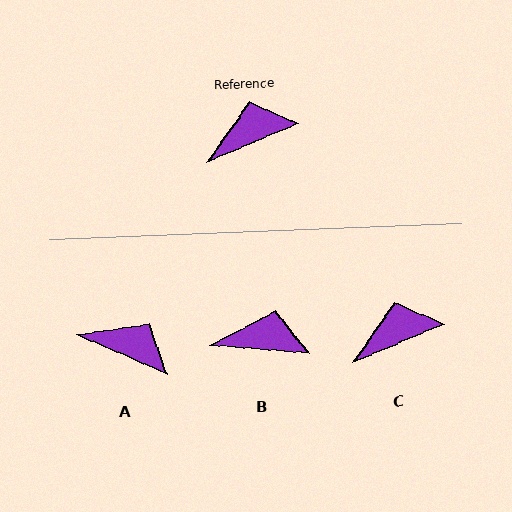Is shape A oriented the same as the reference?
No, it is off by about 46 degrees.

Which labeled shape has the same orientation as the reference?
C.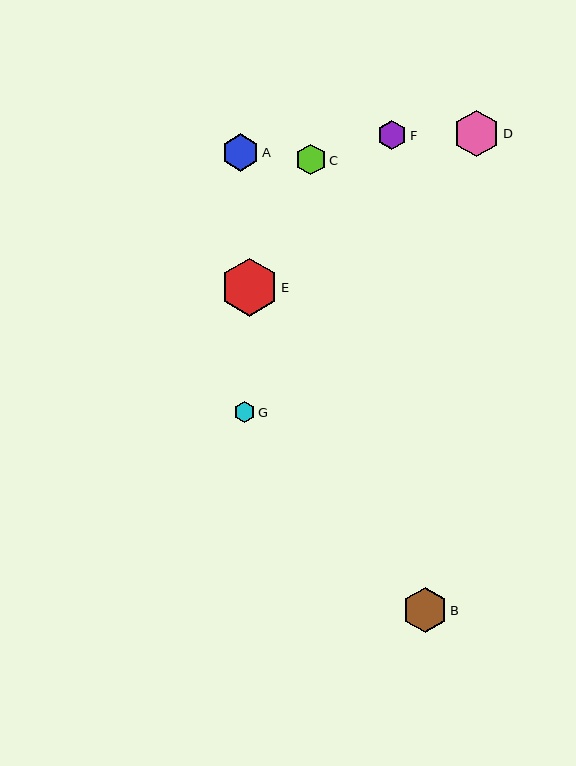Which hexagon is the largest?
Hexagon E is the largest with a size of approximately 58 pixels.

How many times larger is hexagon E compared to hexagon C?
Hexagon E is approximately 1.9 times the size of hexagon C.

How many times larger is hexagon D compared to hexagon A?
Hexagon D is approximately 1.3 times the size of hexagon A.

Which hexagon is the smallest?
Hexagon G is the smallest with a size of approximately 20 pixels.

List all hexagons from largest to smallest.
From largest to smallest: E, D, B, A, C, F, G.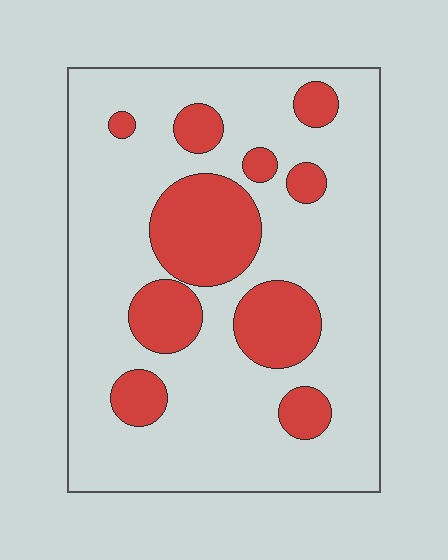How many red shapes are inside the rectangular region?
10.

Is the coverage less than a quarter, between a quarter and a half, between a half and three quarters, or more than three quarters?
Less than a quarter.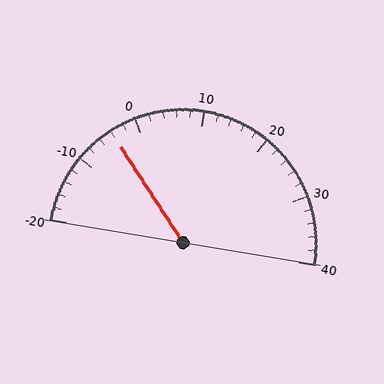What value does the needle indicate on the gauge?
The needle indicates approximately -4.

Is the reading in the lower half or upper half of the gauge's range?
The reading is in the lower half of the range (-20 to 40).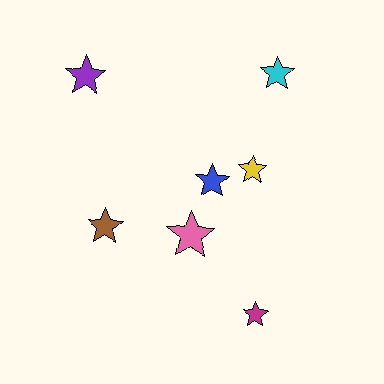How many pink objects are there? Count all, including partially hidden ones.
There is 1 pink object.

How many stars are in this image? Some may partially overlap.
There are 7 stars.